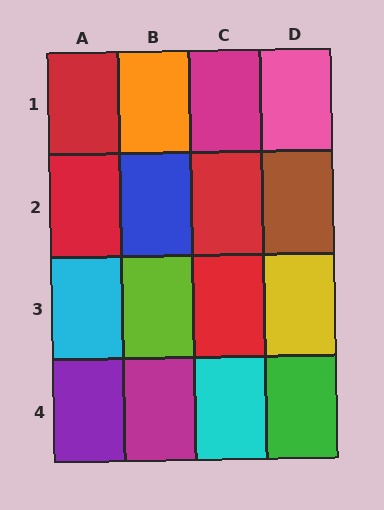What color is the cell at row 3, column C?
Red.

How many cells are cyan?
2 cells are cyan.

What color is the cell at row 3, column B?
Lime.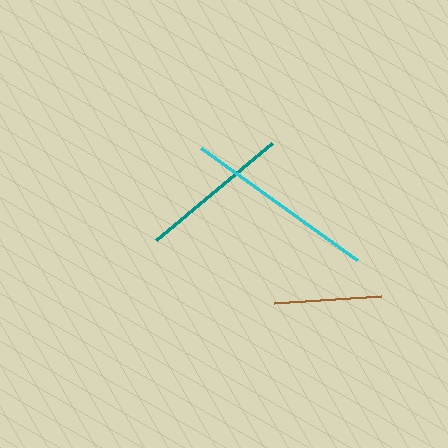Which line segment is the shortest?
The brown line is the shortest at approximately 107 pixels.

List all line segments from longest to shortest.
From longest to shortest: cyan, teal, brown.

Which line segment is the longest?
The cyan line is the longest at approximately 192 pixels.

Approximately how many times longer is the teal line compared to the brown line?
The teal line is approximately 1.4 times the length of the brown line.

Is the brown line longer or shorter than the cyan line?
The cyan line is longer than the brown line.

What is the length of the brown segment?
The brown segment is approximately 107 pixels long.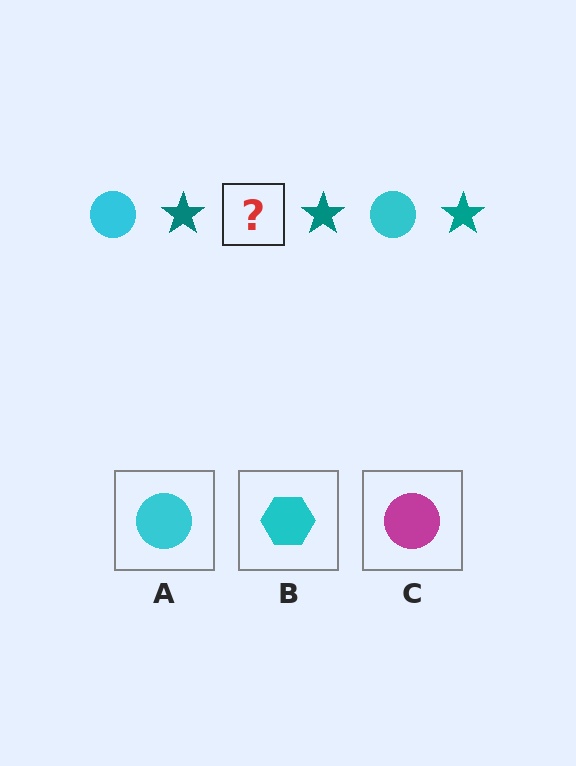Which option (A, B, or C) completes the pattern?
A.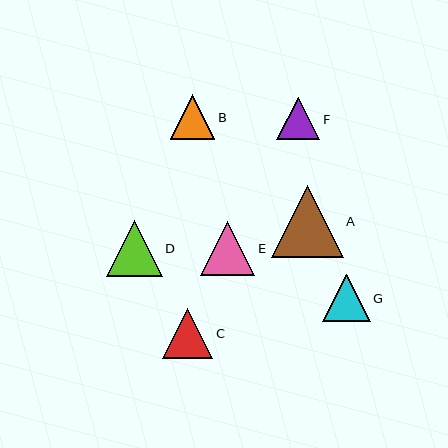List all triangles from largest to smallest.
From largest to smallest: A, D, E, C, G, B, F.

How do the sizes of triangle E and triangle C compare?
Triangle E and triangle C are approximately the same size.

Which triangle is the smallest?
Triangle F is the smallest with a size of approximately 43 pixels.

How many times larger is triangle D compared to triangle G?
Triangle D is approximately 1.2 times the size of triangle G.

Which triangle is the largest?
Triangle A is the largest with a size of approximately 72 pixels.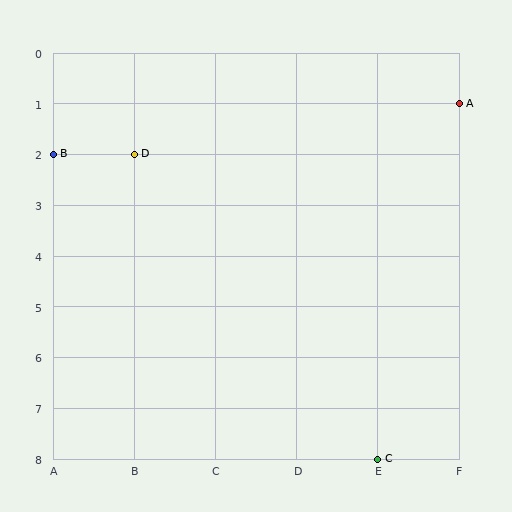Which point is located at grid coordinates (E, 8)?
Point C is at (E, 8).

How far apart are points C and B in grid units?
Points C and B are 4 columns and 6 rows apart (about 7.2 grid units diagonally).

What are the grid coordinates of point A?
Point A is at grid coordinates (F, 1).